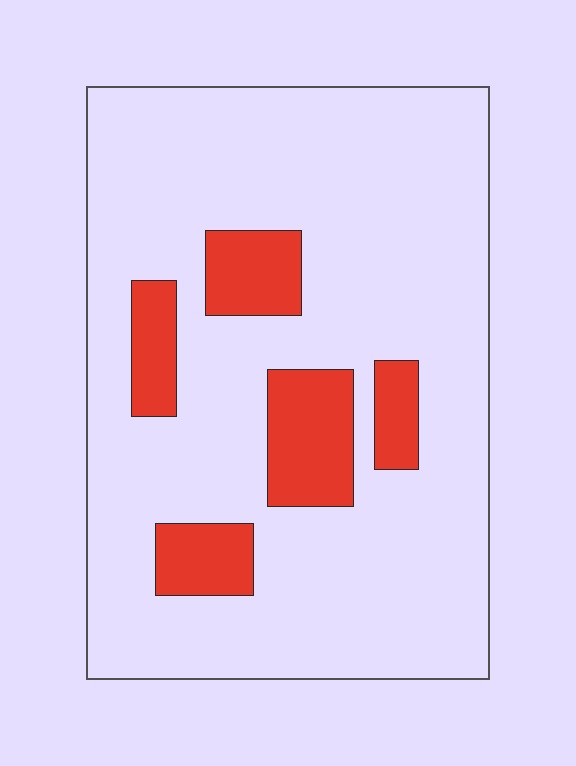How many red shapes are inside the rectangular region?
5.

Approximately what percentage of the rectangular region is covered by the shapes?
Approximately 15%.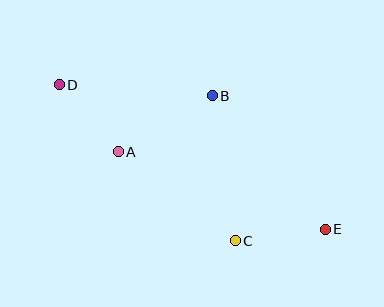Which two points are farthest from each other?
Points D and E are farthest from each other.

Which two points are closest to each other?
Points A and D are closest to each other.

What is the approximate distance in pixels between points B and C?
The distance between B and C is approximately 147 pixels.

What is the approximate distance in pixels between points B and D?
The distance between B and D is approximately 153 pixels.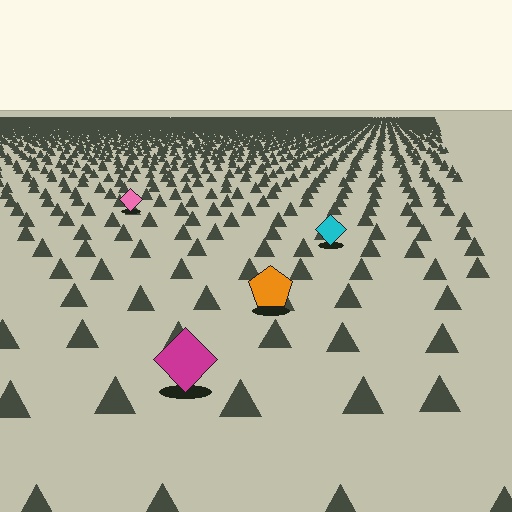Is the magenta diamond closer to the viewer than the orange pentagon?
Yes. The magenta diamond is closer — you can tell from the texture gradient: the ground texture is coarser near it.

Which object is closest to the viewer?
The magenta diamond is closest. The texture marks near it are larger and more spread out.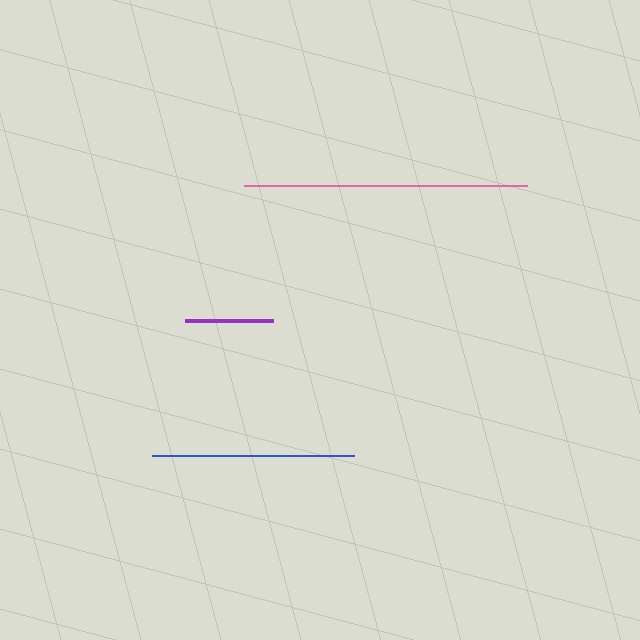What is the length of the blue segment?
The blue segment is approximately 202 pixels long.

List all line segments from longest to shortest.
From longest to shortest: pink, blue, purple.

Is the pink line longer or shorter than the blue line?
The pink line is longer than the blue line.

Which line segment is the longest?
The pink line is the longest at approximately 283 pixels.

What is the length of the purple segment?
The purple segment is approximately 88 pixels long.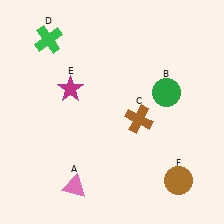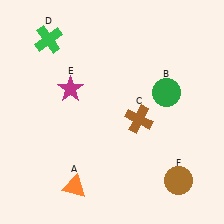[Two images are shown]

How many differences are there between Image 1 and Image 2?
There is 1 difference between the two images.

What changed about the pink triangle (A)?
In Image 1, A is pink. In Image 2, it changed to orange.